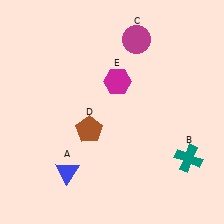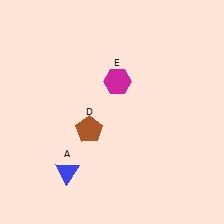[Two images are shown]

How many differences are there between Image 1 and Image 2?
There are 2 differences between the two images.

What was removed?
The teal cross (B), the magenta circle (C) were removed in Image 2.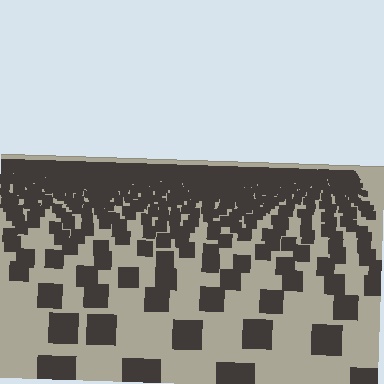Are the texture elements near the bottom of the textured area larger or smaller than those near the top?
Larger. Near the bottom, elements are closer to the viewer and appear at a bigger on-screen size.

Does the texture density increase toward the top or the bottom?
Density increases toward the top.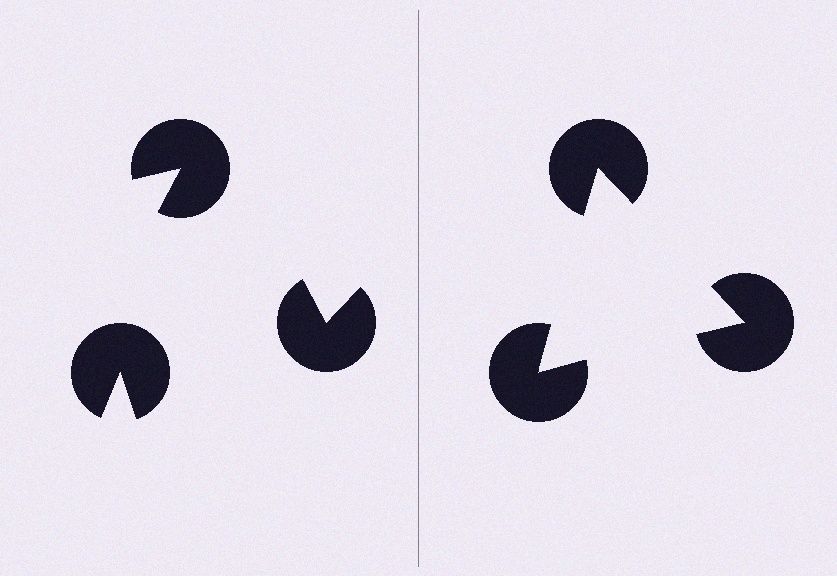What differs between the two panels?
The pac-man discs are positioned identically on both sides; only the wedge orientations differ. On the right they align to a triangle; on the left they are misaligned.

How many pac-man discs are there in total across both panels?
6 — 3 on each side.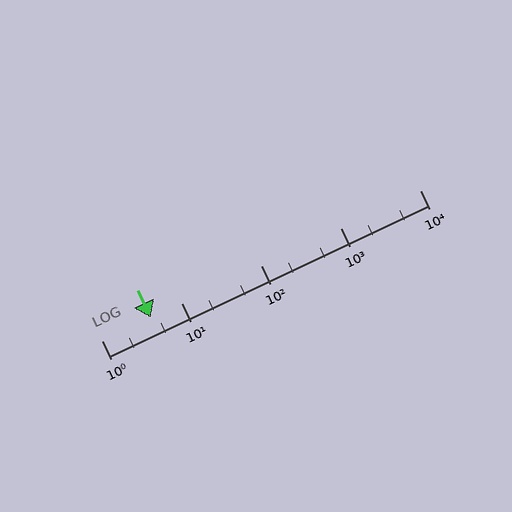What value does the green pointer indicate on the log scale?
The pointer indicates approximately 4.2.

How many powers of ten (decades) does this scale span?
The scale spans 4 decades, from 1 to 10000.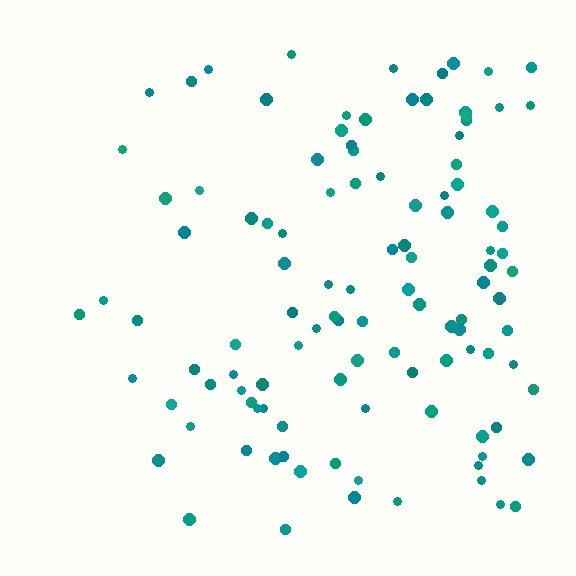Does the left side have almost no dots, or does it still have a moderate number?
Still a moderate number, just noticeably fewer than the right.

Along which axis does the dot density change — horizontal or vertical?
Horizontal.